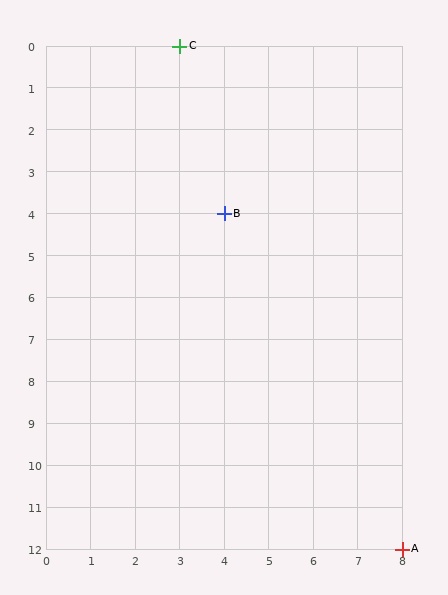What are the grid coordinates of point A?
Point A is at grid coordinates (8, 12).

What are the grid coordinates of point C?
Point C is at grid coordinates (3, 0).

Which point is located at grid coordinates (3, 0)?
Point C is at (3, 0).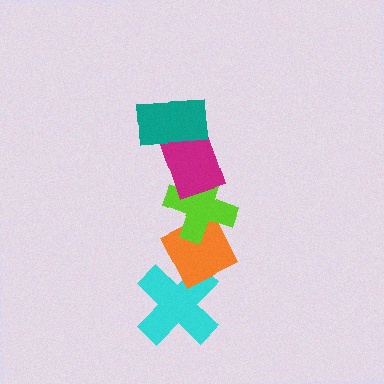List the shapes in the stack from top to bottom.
From top to bottom: the teal rectangle, the magenta rectangle, the lime cross, the orange diamond, the cyan cross.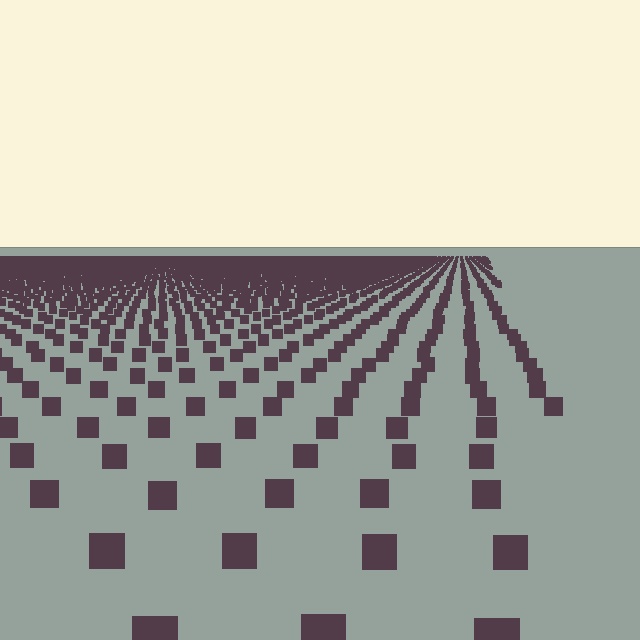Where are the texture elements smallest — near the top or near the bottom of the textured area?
Near the top.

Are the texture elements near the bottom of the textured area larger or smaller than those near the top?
Larger. Near the bottom, elements are closer to the viewer and appear at a bigger on-screen size.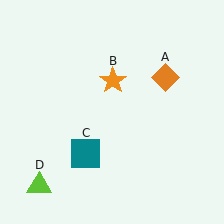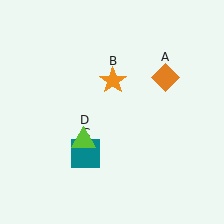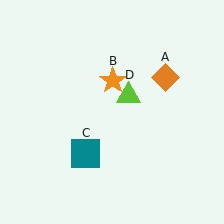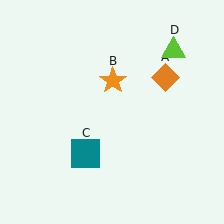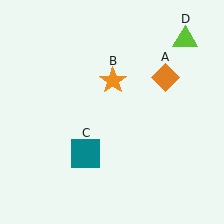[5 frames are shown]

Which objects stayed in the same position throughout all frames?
Orange diamond (object A) and orange star (object B) and teal square (object C) remained stationary.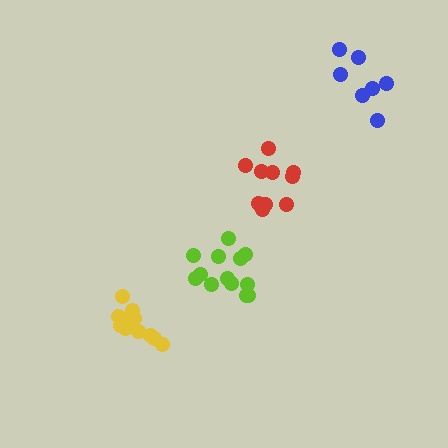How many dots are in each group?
Group 1: 10 dots, Group 2: 7 dots, Group 3: 13 dots, Group 4: 12 dots (42 total).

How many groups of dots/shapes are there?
There are 4 groups.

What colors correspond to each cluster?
The clusters are colored: red, blue, lime, yellow.